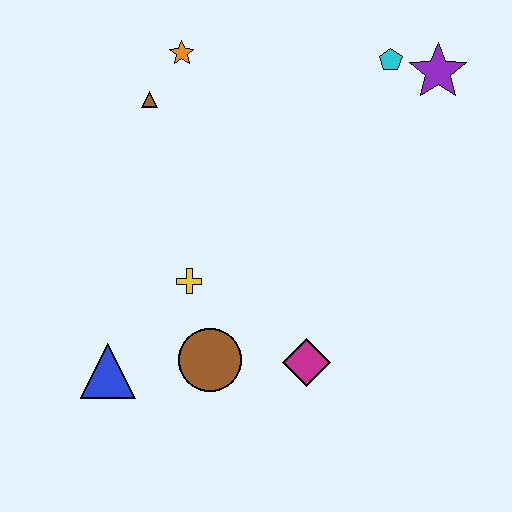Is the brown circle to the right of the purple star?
No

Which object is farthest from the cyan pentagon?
The blue triangle is farthest from the cyan pentagon.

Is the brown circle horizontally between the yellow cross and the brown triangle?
No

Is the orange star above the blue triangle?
Yes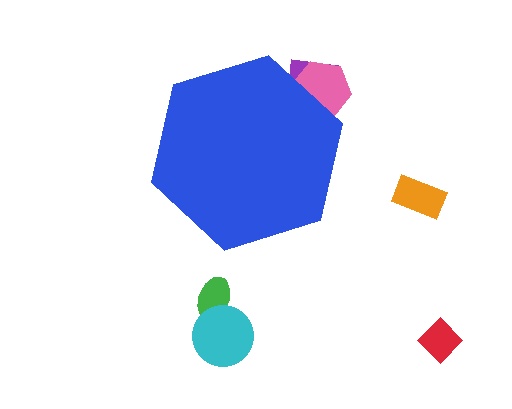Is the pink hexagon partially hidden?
Yes, the pink hexagon is partially hidden behind the blue hexagon.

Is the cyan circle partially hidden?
No, the cyan circle is fully visible.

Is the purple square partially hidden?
Yes, the purple square is partially hidden behind the blue hexagon.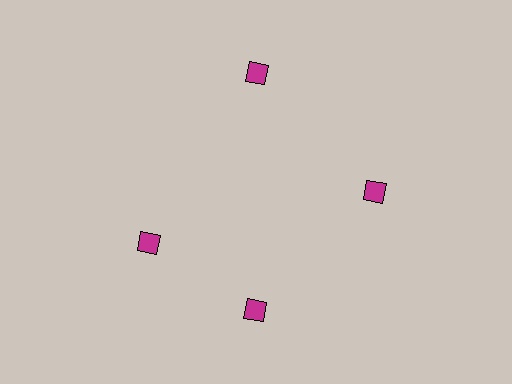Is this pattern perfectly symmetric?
No. The 4 magenta diamonds are arranged in a ring, but one element near the 9 o'clock position is rotated out of alignment along the ring, breaking the 4-fold rotational symmetry.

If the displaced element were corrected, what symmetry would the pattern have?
It would have 4-fold rotational symmetry — the pattern would map onto itself every 90 degrees.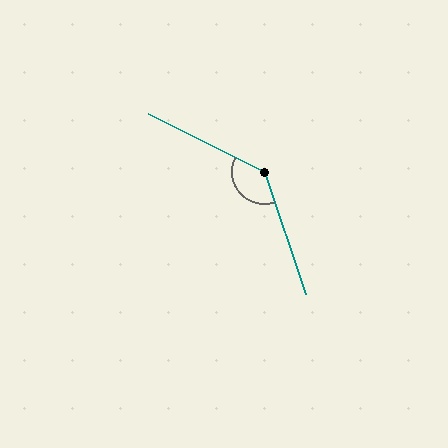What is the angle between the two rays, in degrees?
Approximately 135 degrees.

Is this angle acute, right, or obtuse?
It is obtuse.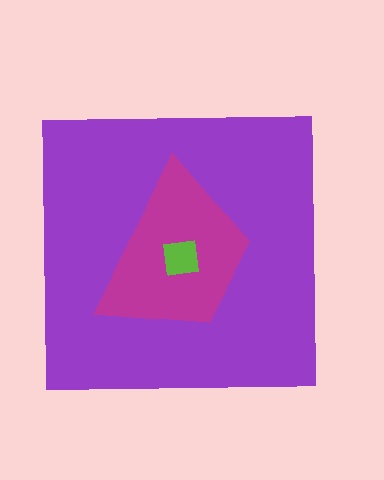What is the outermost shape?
The purple square.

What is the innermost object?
The lime square.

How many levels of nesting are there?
3.